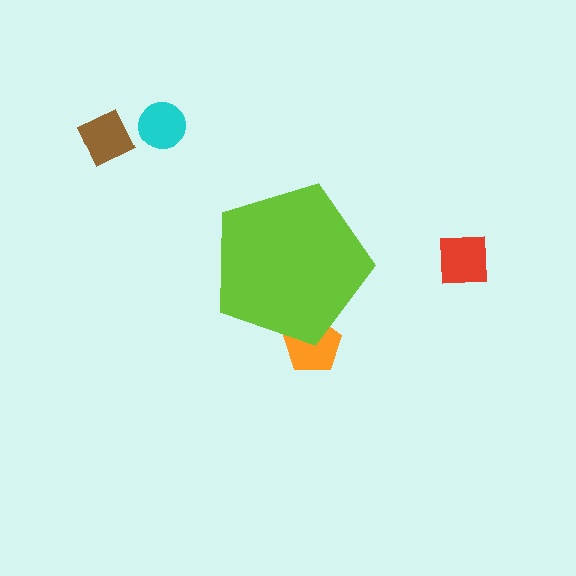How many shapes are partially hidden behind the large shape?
1 shape is partially hidden.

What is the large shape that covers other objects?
A lime pentagon.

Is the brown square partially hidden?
No, the brown square is fully visible.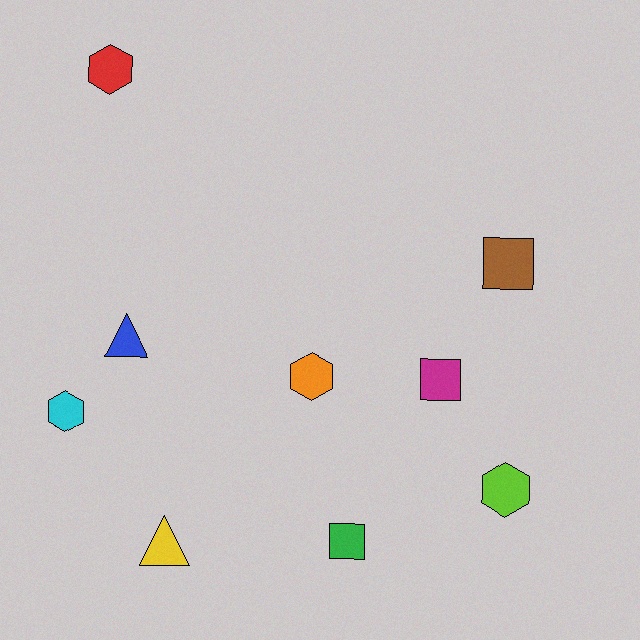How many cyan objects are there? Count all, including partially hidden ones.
There is 1 cyan object.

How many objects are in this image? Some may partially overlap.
There are 9 objects.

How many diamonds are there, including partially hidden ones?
There are no diamonds.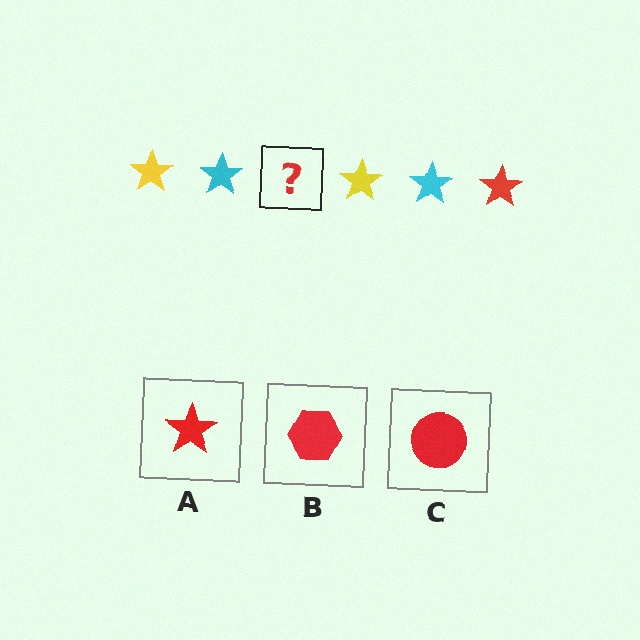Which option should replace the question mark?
Option A.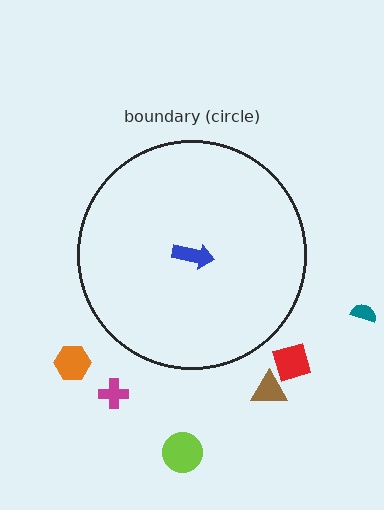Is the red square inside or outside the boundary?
Outside.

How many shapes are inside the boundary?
1 inside, 6 outside.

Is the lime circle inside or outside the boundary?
Outside.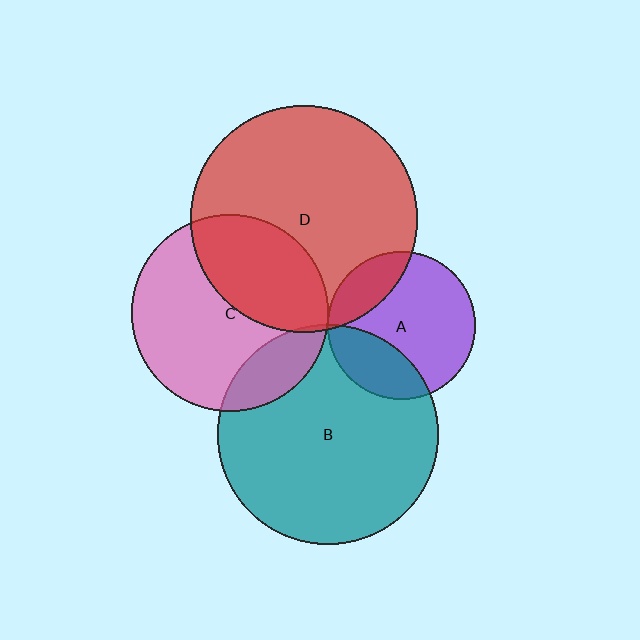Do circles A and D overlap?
Yes.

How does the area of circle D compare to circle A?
Approximately 2.4 times.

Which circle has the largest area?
Circle D (red).